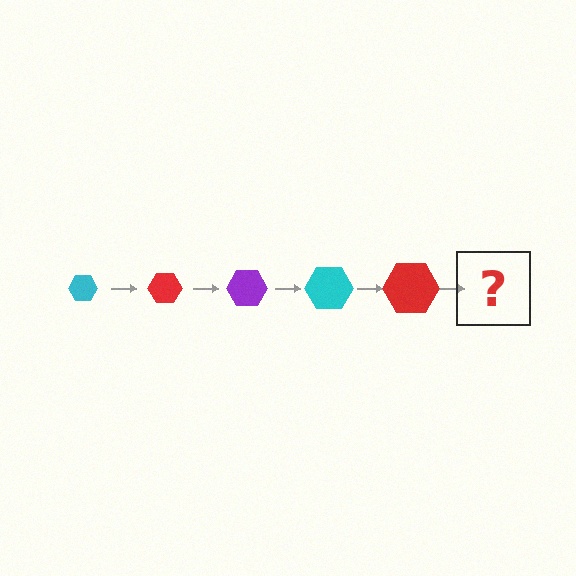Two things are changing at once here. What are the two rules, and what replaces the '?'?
The two rules are that the hexagon grows larger each step and the color cycles through cyan, red, and purple. The '?' should be a purple hexagon, larger than the previous one.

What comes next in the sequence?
The next element should be a purple hexagon, larger than the previous one.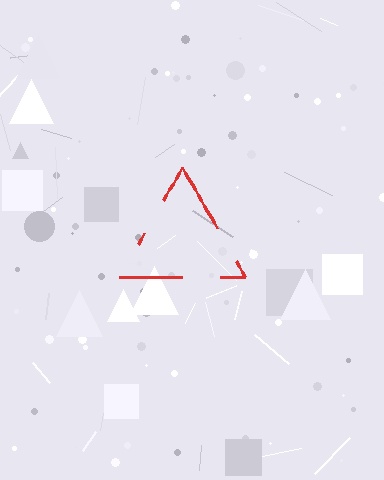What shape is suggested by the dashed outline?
The dashed outline suggests a triangle.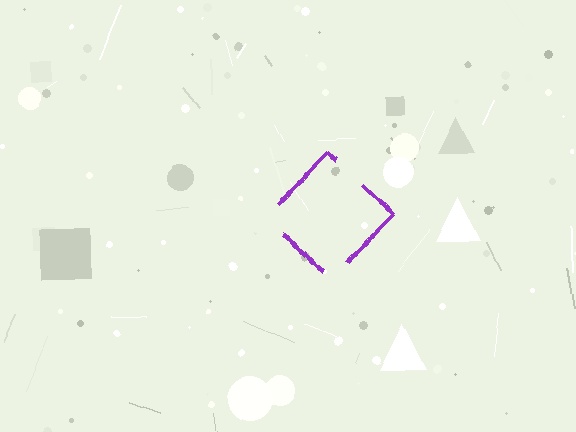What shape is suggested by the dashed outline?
The dashed outline suggests a diamond.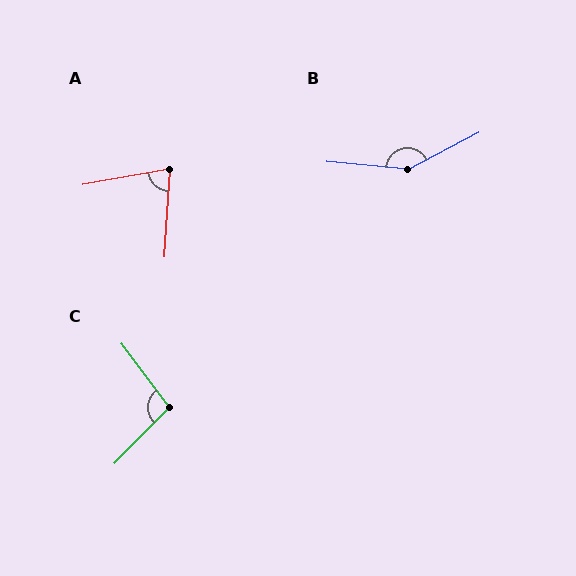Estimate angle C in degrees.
Approximately 99 degrees.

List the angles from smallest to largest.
A (76°), C (99°), B (147°).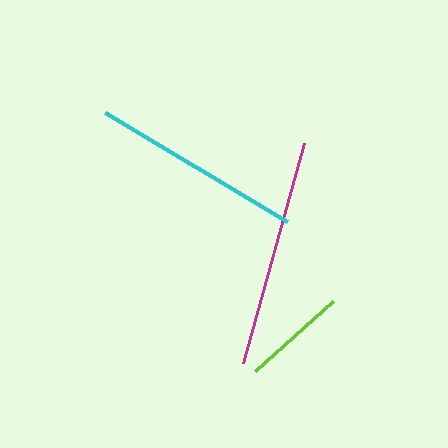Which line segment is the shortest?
The lime line is the shortest at approximately 105 pixels.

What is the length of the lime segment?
The lime segment is approximately 105 pixels long.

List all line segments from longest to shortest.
From longest to shortest: magenta, cyan, lime.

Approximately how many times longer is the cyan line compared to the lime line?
The cyan line is approximately 2.0 times the length of the lime line.